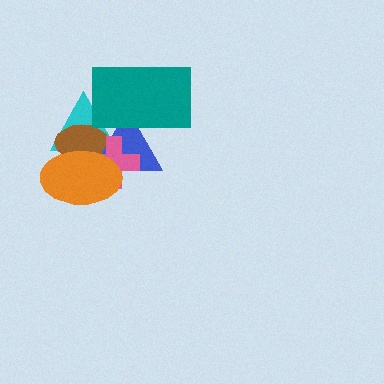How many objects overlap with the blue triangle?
5 objects overlap with the blue triangle.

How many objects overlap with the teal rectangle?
2 objects overlap with the teal rectangle.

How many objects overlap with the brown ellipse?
4 objects overlap with the brown ellipse.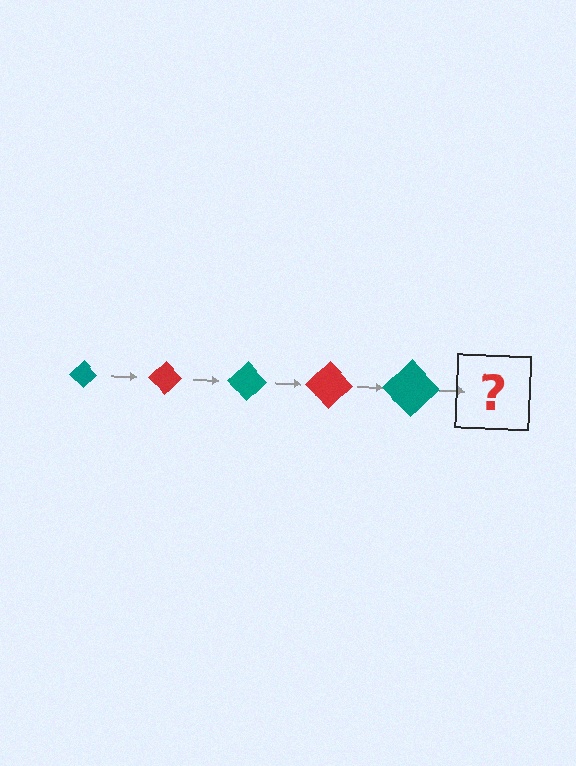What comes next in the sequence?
The next element should be a red diamond, larger than the previous one.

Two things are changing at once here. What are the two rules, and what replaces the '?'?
The two rules are that the diamond grows larger each step and the color cycles through teal and red. The '?' should be a red diamond, larger than the previous one.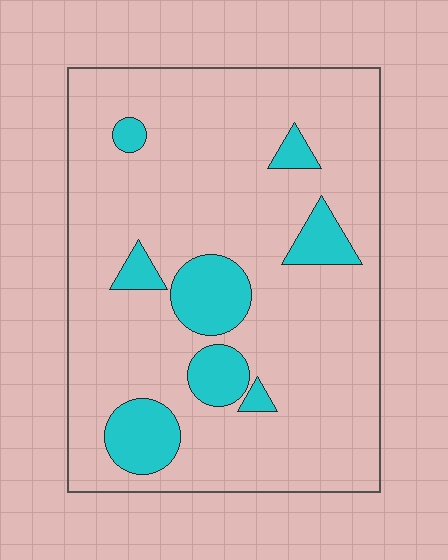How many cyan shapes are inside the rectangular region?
8.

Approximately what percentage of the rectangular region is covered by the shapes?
Approximately 15%.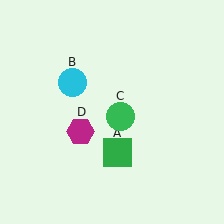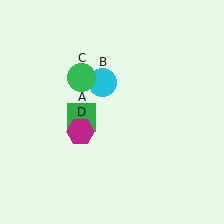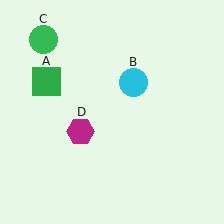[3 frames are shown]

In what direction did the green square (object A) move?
The green square (object A) moved up and to the left.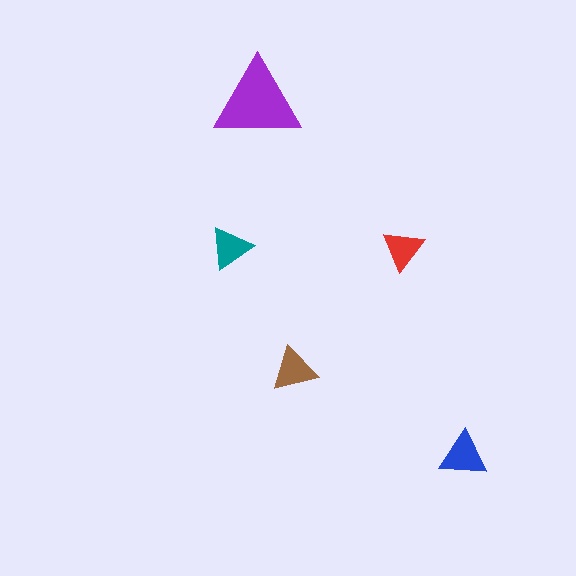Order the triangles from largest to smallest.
the purple one, the blue one, the brown one, the teal one, the red one.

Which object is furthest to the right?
The blue triangle is rightmost.